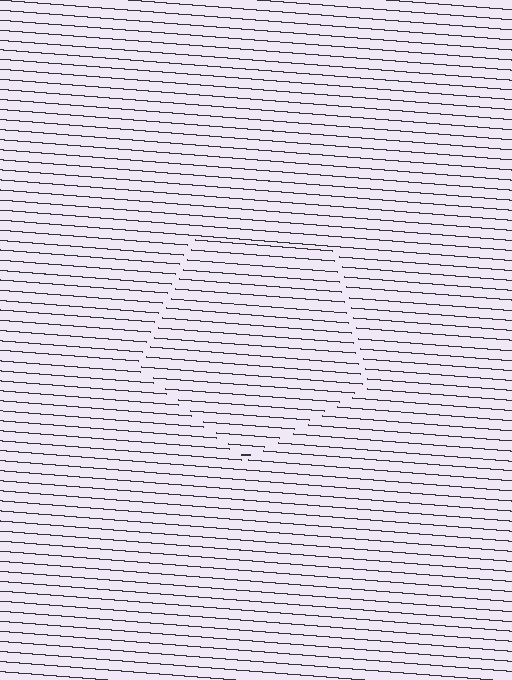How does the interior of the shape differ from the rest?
The interior of the shape contains the same grating, shifted by half a period — the contour is defined by the phase discontinuity where line-ends from the inner and outer gratings abut.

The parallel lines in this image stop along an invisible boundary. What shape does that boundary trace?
An illusory pentagon. The interior of the shape contains the same grating, shifted by half a period — the contour is defined by the phase discontinuity where line-ends from the inner and outer gratings abut.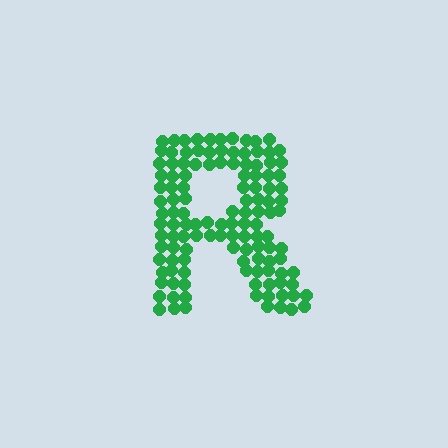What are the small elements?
The small elements are circles.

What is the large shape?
The large shape is the letter R.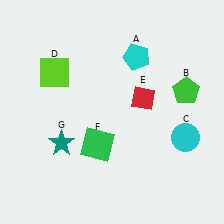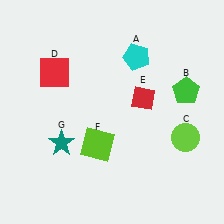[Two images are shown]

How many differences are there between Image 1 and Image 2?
There are 3 differences between the two images.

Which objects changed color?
C changed from cyan to lime. D changed from lime to red. F changed from green to lime.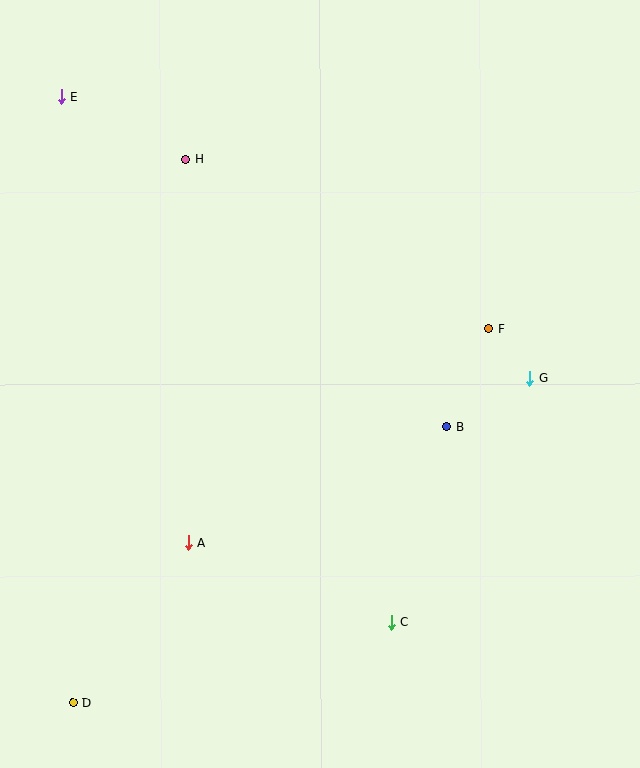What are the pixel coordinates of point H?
Point H is at (186, 159).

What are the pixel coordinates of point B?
Point B is at (447, 427).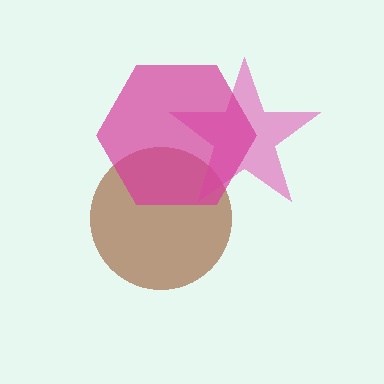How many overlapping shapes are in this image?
There are 3 overlapping shapes in the image.